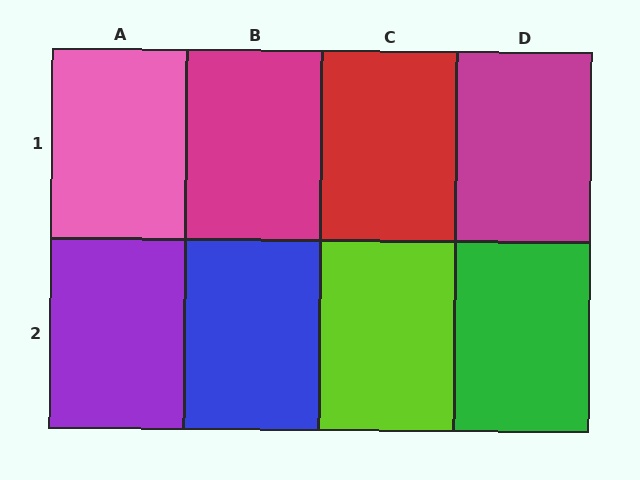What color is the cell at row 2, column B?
Blue.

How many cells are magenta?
2 cells are magenta.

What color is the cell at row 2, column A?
Purple.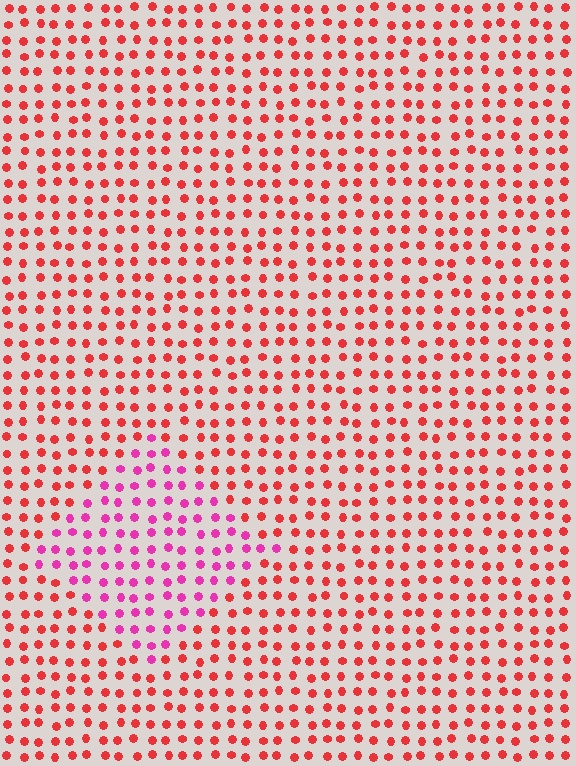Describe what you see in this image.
The image is filled with small red elements in a uniform arrangement. A diamond-shaped region is visible where the elements are tinted to a slightly different hue, forming a subtle color boundary.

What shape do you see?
I see a diamond.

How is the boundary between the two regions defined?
The boundary is defined purely by a slight shift in hue (about 40 degrees). Spacing, size, and orientation are identical on both sides.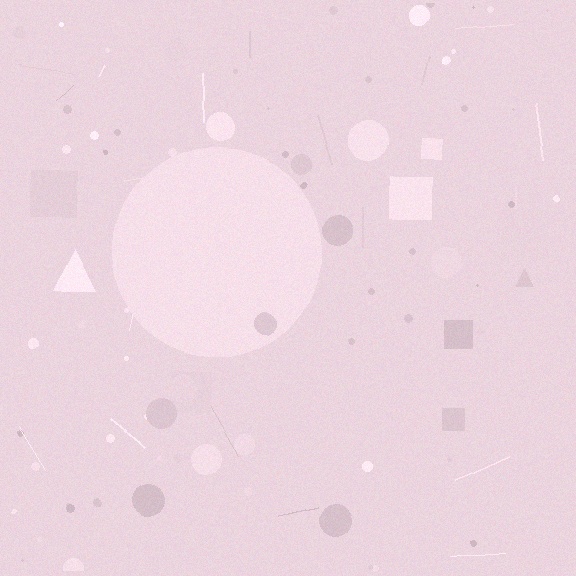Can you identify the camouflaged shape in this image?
The camouflaged shape is a circle.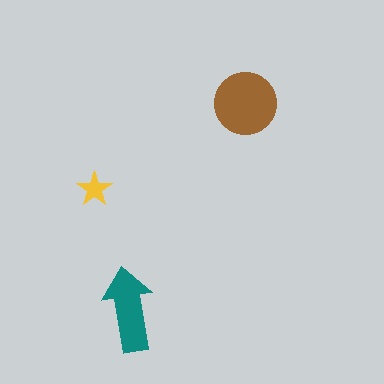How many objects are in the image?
There are 3 objects in the image.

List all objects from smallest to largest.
The yellow star, the teal arrow, the brown circle.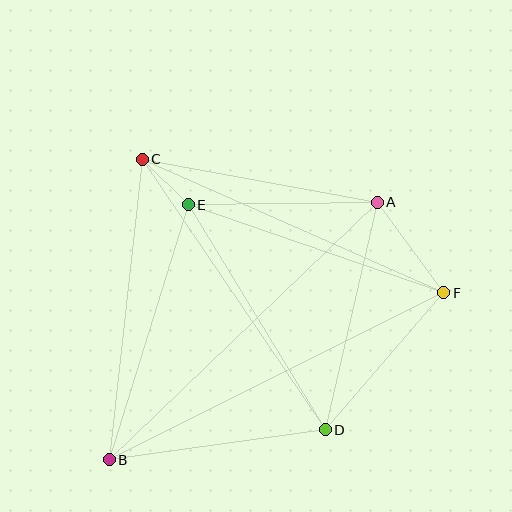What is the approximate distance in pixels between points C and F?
The distance between C and F is approximately 330 pixels.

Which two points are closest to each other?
Points C and E are closest to each other.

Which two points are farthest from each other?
Points B and F are farthest from each other.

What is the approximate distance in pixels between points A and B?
The distance between A and B is approximately 372 pixels.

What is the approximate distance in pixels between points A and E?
The distance between A and E is approximately 189 pixels.